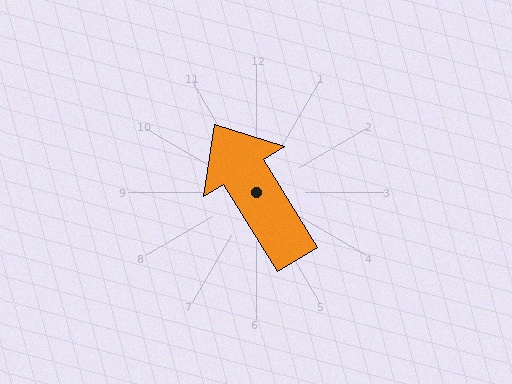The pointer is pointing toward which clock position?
Roughly 11 o'clock.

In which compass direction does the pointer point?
Northwest.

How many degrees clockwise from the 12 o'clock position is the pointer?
Approximately 329 degrees.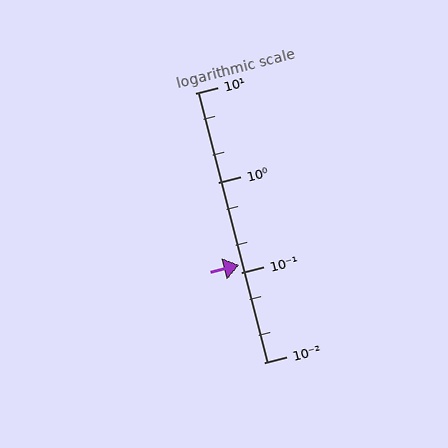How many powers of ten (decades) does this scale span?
The scale spans 3 decades, from 0.01 to 10.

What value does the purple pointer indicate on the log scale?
The pointer indicates approximately 0.12.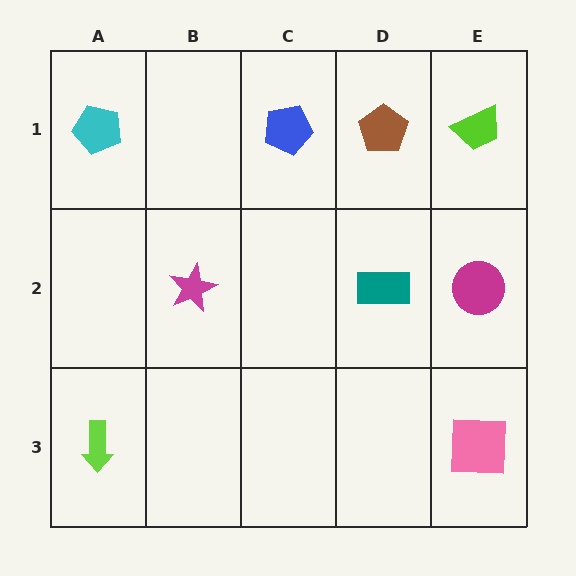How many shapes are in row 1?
4 shapes.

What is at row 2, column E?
A magenta circle.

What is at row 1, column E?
A lime trapezoid.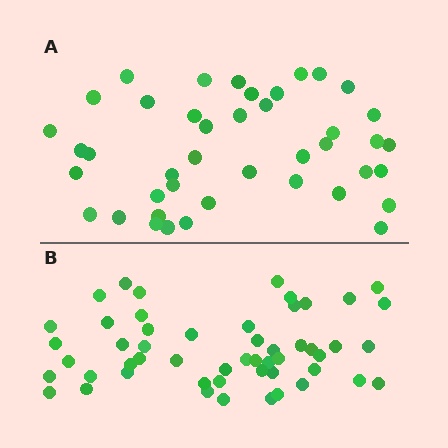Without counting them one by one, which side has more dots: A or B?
Region B (the bottom region) has more dots.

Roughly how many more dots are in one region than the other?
Region B has roughly 10 or so more dots than region A.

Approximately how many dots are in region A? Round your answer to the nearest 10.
About 40 dots. (The exact count is 42, which rounds to 40.)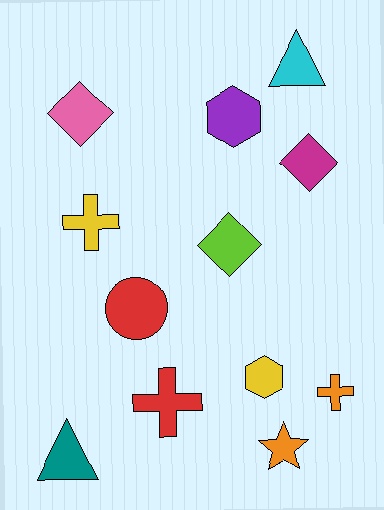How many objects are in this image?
There are 12 objects.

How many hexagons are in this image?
There are 2 hexagons.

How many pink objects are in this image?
There is 1 pink object.